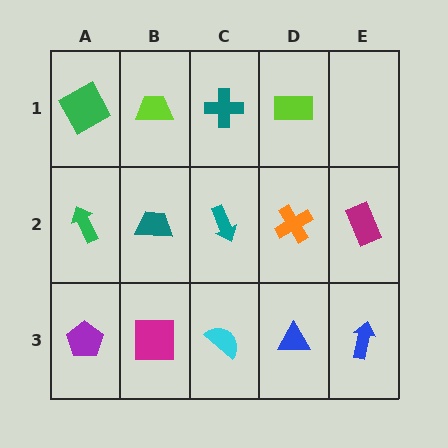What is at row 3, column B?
A magenta square.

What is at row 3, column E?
A blue arrow.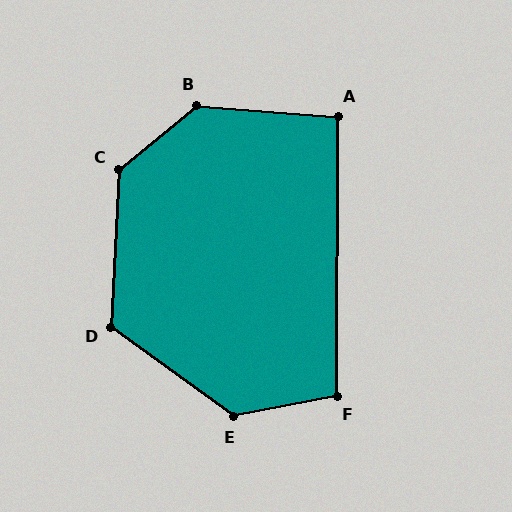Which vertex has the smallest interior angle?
A, at approximately 94 degrees.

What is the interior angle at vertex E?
Approximately 133 degrees (obtuse).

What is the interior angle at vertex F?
Approximately 101 degrees (obtuse).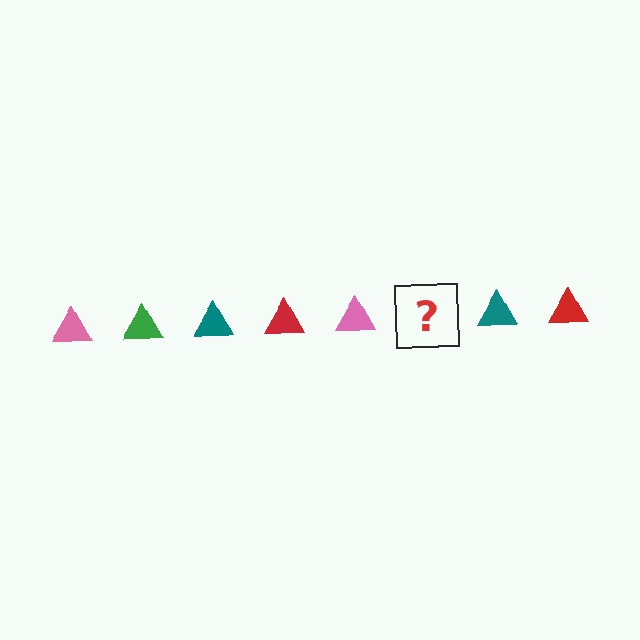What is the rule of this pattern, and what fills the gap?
The rule is that the pattern cycles through pink, green, teal, red triangles. The gap should be filled with a green triangle.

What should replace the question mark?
The question mark should be replaced with a green triangle.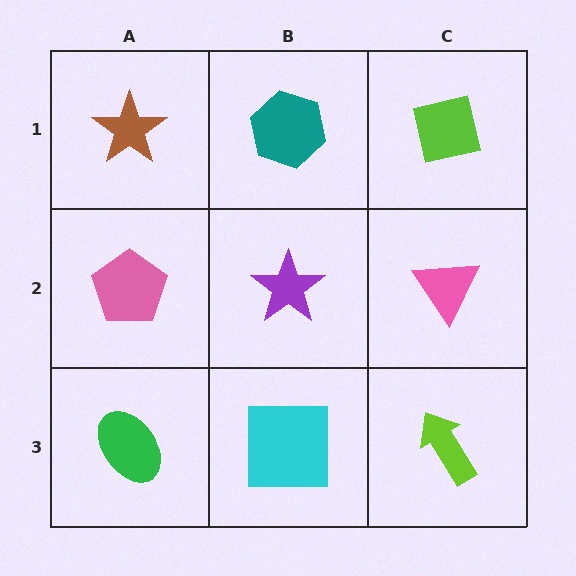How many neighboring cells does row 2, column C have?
3.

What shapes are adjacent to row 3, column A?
A pink pentagon (row 2, column A), a cyan square (row 3, column B).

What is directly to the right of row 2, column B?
A pink triangle.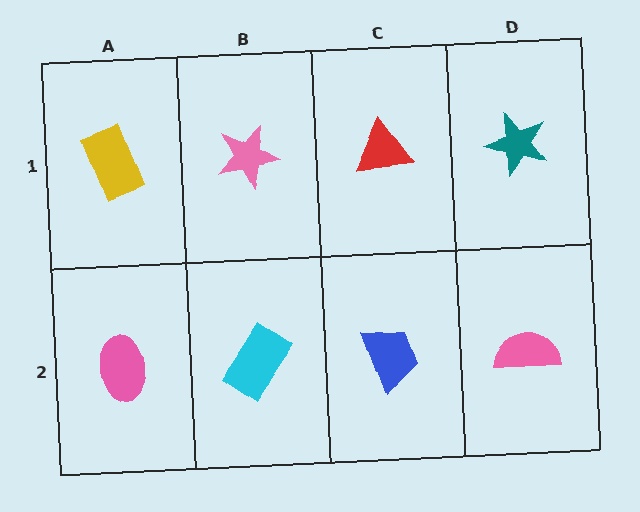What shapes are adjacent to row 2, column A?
A yellow rectangle (row 1, column A), a cyan rectangle (row 2, column B).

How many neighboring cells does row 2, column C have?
3.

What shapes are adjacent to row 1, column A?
A pink ellipse (row 2, column A), a pink star (row 1, column B).